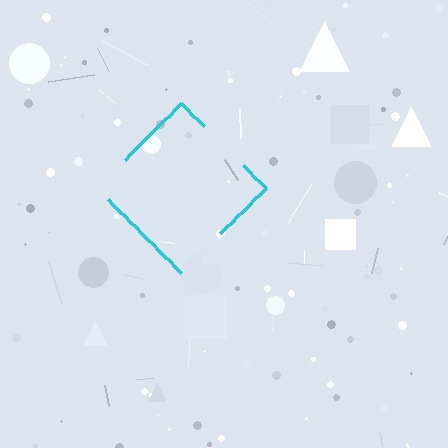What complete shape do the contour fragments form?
The contour fragments form a diamond.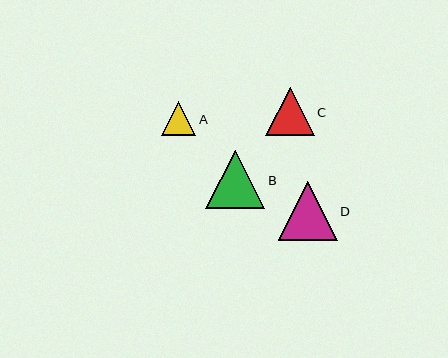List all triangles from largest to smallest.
From largest to smallest: D, B, C, A.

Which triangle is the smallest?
Triangle A is the smallest with a size of approximately 34 pixels.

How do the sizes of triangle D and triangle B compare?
Triangle D and triangle B are approximately the same size.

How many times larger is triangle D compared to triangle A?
Triangle D is approximately 1.7 times the size of triangle A.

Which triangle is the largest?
Triangle D is the largest with a size of approximately 59 pixels.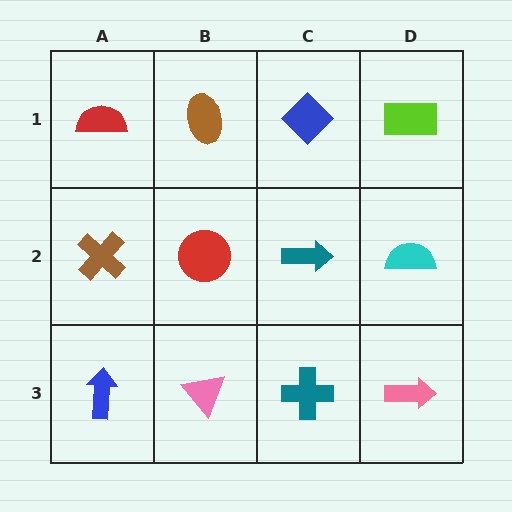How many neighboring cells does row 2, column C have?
4.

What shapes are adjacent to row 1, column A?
A brown cross (row 2, column A), a brown ellipse (row 1, column B).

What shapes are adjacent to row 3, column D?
A cyan semicircle (row 2, column D), a teal cross (row 3, column C).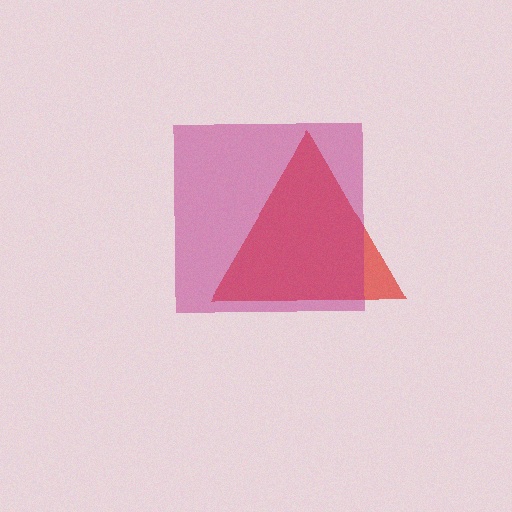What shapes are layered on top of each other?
The layered shapes are: a red triangle, a magenta square.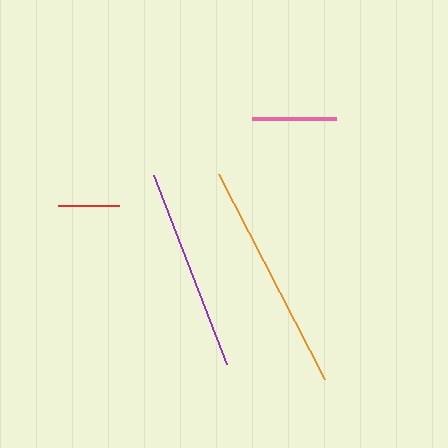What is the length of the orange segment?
The orange segment is approximately 230 pixels long.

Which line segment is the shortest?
The red line is the shortest at approximately 61 pixels.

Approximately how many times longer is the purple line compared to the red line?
The purple line is approximately 3.3 times the length of the red line.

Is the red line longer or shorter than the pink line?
The pink line is longer than the red line.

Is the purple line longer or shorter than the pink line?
The purple line is longer than the pink line.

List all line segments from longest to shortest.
From longest to shortest: orange, purple, pink, red.